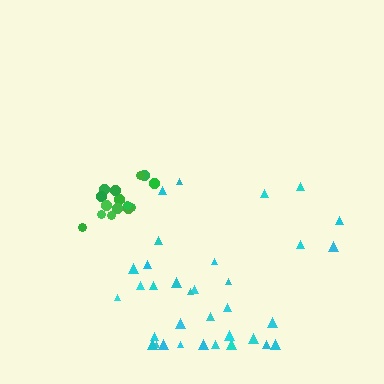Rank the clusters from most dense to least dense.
green, cyan.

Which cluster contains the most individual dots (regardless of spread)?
Cyan (34).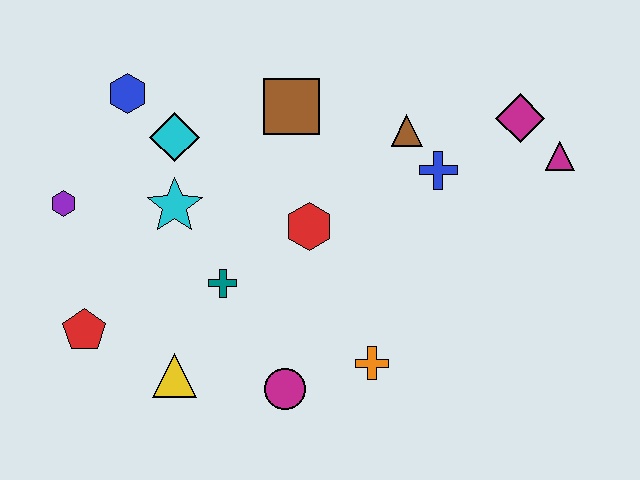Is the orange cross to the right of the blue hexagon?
Yes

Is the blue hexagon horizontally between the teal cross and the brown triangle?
No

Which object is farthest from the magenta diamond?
The red pentagon is farthest from the magenta diamond.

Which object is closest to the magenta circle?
The orange cross is closest to the magenta circle.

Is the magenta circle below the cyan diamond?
Yes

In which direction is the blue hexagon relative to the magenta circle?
The blue hexagon is above the magenta circle.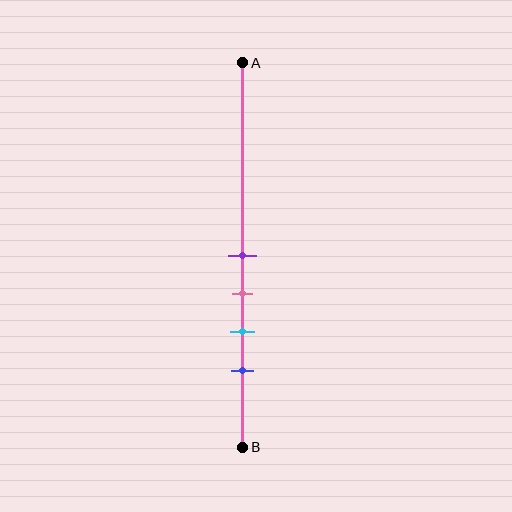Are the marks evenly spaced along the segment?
Yes, the marks are approximately evenly spaced.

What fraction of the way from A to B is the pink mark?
The pink mark is approximately 60% (0.6) of the way from A to B.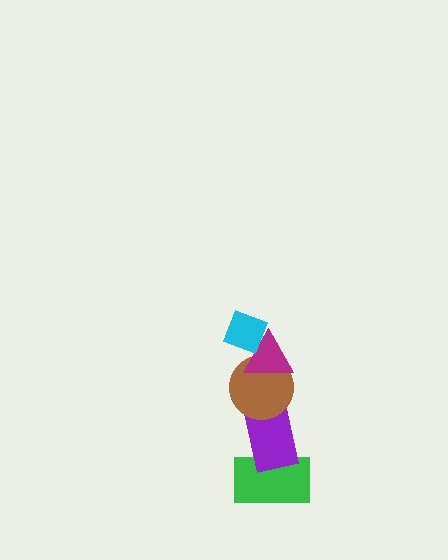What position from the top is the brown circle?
The brown circle is 3rd from the top.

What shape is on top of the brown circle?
The magenta triangle is on top of the brown circle.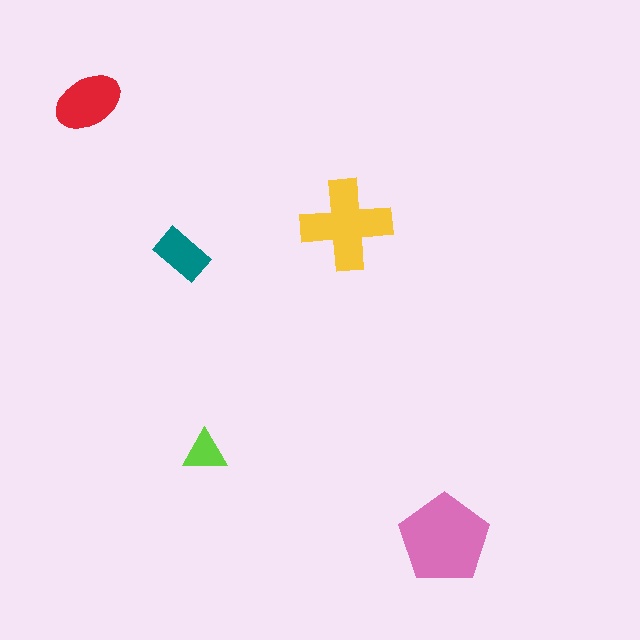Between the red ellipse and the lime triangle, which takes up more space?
The red ellipse.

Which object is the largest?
The pink pentagon.